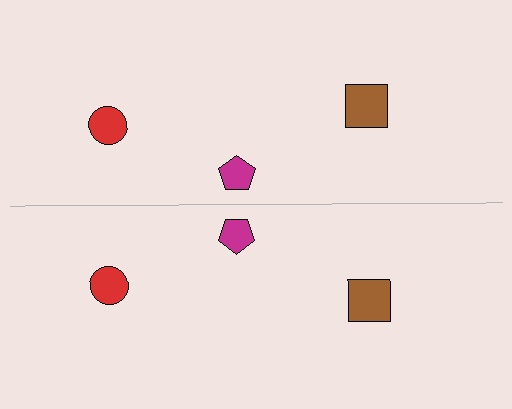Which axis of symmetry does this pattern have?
The pattern has a horizontal axis of symmetry running through the center of the image.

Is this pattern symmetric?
Yes, this pattern has bilateral (reflection) symmetry.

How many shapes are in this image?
There are 6 shapes in this image.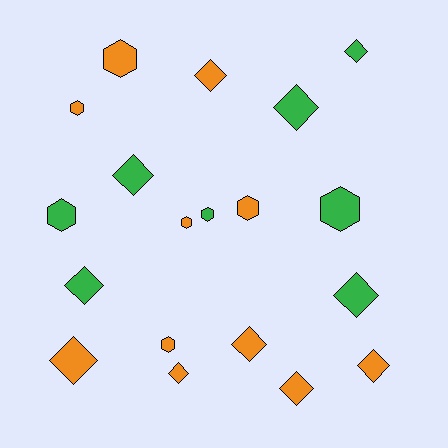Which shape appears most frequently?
Diamond, with 11 objects.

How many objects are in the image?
There are 19 objects.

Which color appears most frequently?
Orange, with 11 objects.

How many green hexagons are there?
There are 3 green hexagons.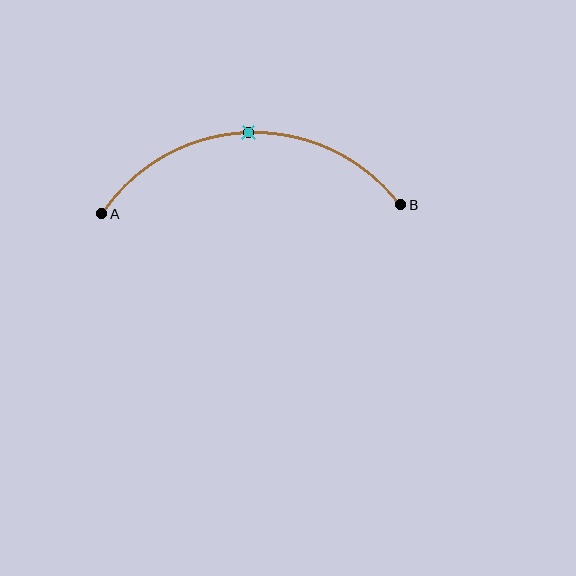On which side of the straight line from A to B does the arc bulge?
The arc bulges above the straight line connecting A and B.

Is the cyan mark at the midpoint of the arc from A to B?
Yes. The cyan mark lies on the arc at equal arc-length from both A and B — it is the arc midpoint.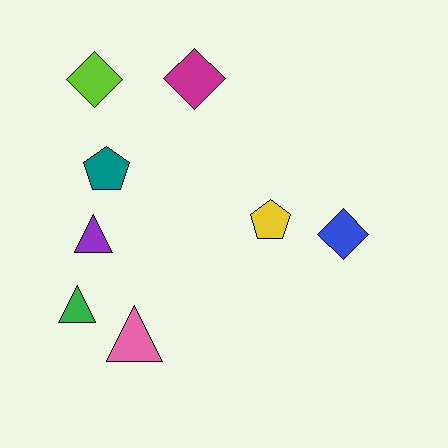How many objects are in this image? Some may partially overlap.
There are 8 objects.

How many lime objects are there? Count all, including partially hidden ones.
There is 1 lime object.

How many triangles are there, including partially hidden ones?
There are 3 triangles.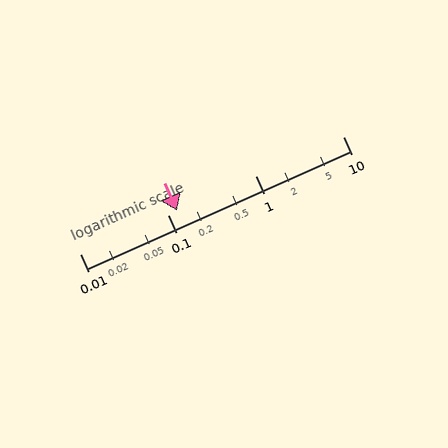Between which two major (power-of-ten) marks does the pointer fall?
The pointer is between 0.1 and 1.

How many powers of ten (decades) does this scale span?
The scale spans 3 decades, from 0.01 to 10.